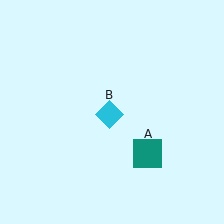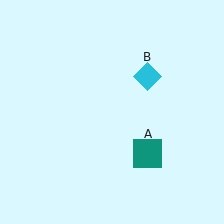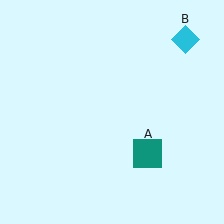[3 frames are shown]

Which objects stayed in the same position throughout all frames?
Teal square (object A) remained stationary.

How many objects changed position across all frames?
1 object changed position: cyan diamond (object B).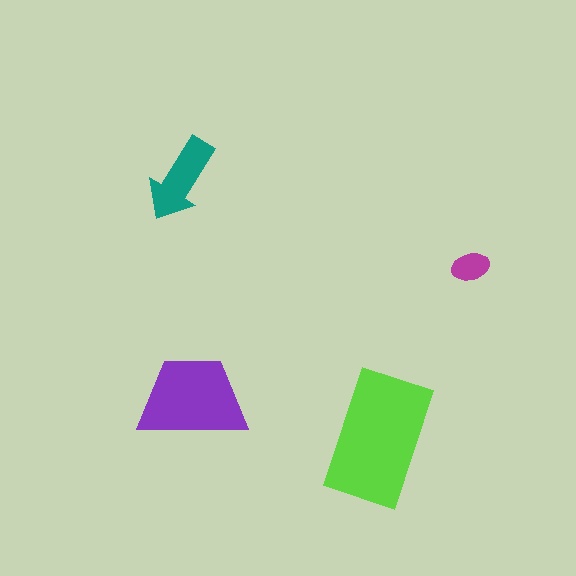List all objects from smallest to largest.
The magenta ellipse, the teal arrow, the purple trapezoid, the lime rectangle.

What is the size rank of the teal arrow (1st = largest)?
3rd.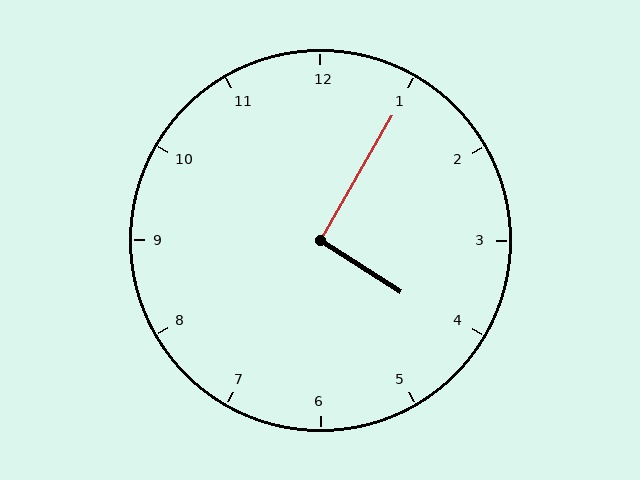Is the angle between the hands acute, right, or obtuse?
It is right.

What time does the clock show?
4:05.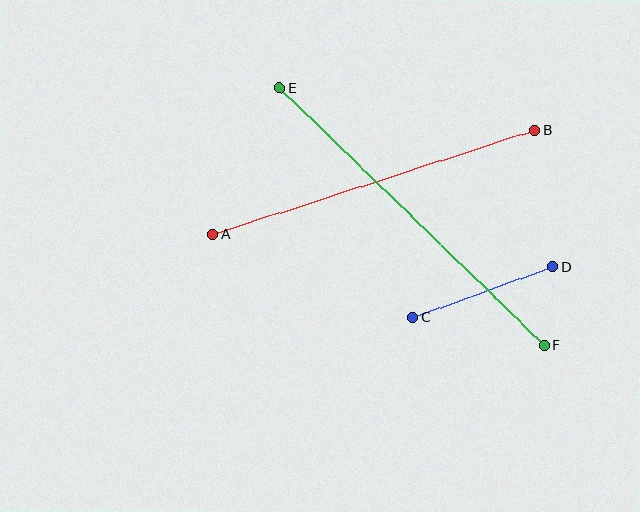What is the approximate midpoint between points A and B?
The midpoint is at approximately (374, 182) pixels.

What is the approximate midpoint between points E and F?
The midpoint is at approximately (412, 216) pixels.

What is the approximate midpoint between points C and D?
The midpoint is at approximately (483, 292) pixels.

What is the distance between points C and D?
The distance is approximately 149 pixels.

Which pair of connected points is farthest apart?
Points E and F are farthest apart.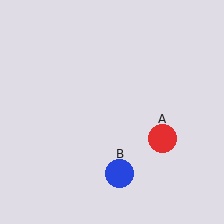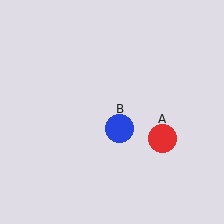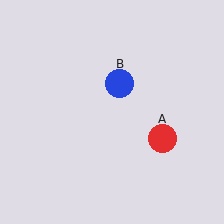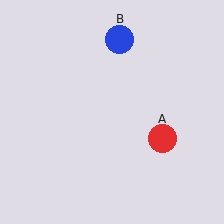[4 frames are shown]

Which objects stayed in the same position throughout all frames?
Red circle (object A) remained stationary.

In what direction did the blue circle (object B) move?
The blue circle (object B) moved up.